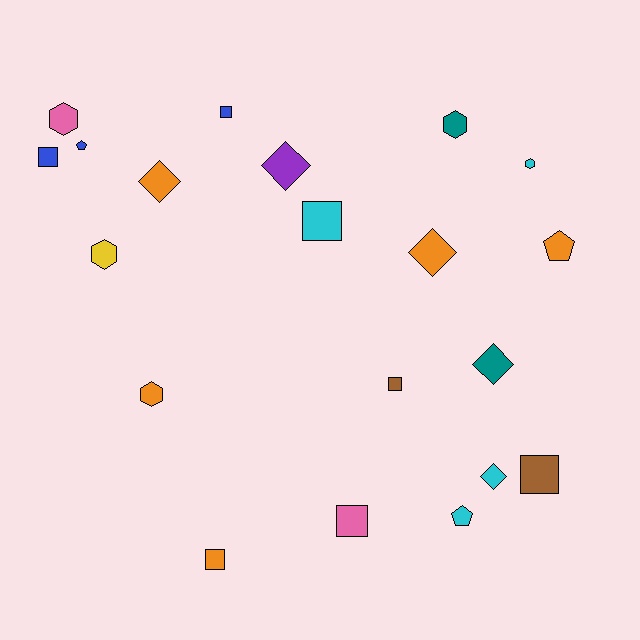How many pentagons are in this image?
There are 3 pentagons.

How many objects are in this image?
There are 20 objects.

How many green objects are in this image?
There are no green objects.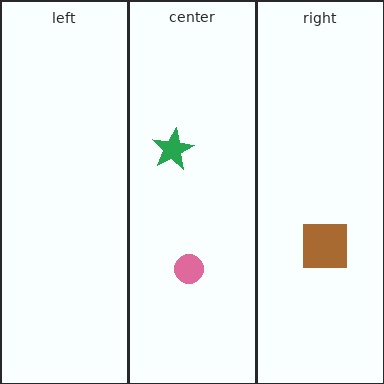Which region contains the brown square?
The right region.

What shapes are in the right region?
The brown square.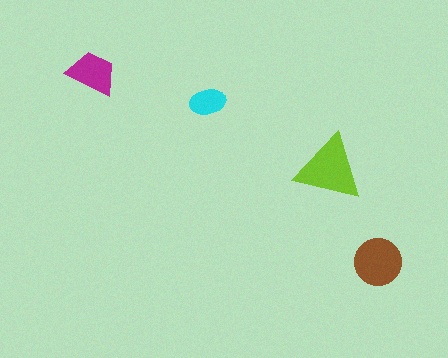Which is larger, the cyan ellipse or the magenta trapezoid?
The magenta trapezoid.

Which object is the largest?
The lime triangle.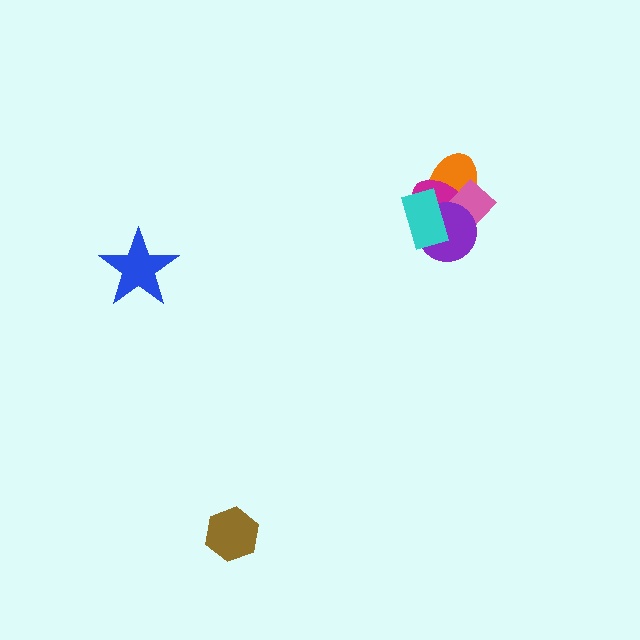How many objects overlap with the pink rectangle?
4 objects overlap with the pink rectangle.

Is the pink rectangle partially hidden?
Yes, it is partially covered by another shape.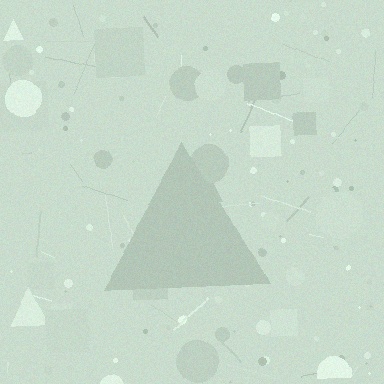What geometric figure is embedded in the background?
A triangle is embedded in the background.